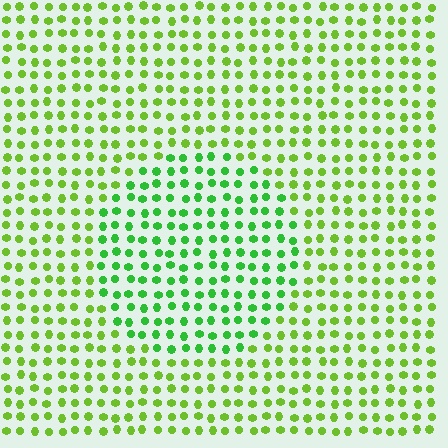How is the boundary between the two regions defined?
The boundary is defined purely by a slight shift in hue (about 30 degrees). Spacing, size, and orientation are identical on both sides.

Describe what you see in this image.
The image is filled with small lime elements in a uniform arrangement. A circle-shaped region is visible where the elements are tinted to a slightly different hue, forming a subtle color boundary.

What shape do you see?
I see a circle.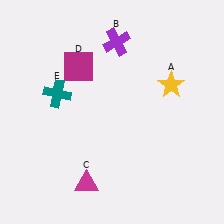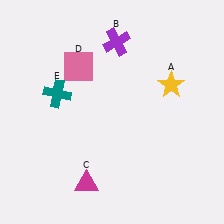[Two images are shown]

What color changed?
The square (D) changed from magenta in Image 1 to pink in Image 2.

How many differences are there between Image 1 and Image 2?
There is 1 difference between the two images.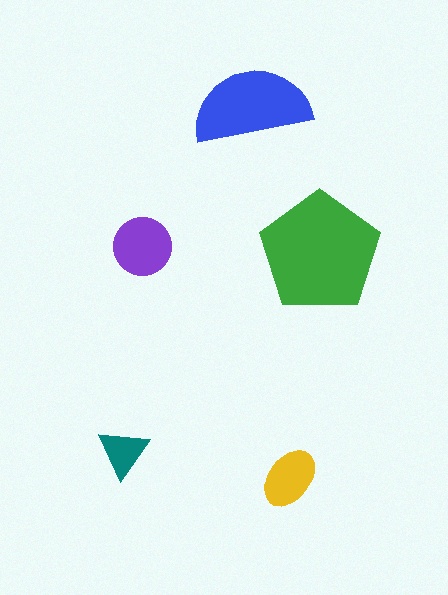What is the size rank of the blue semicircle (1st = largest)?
2nd.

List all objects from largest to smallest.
The green pentagon, the blue semicircle, the purple circle, the yellow ellipse, the teal triangle.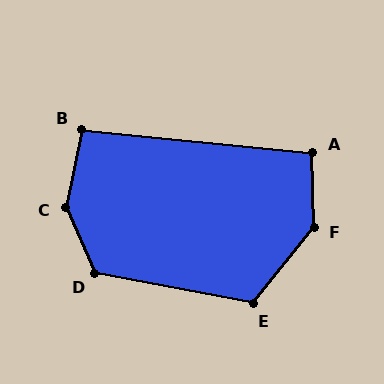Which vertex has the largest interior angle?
C, at approximately 145 degrees.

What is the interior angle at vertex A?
Approximately 97 degrees (obtuse).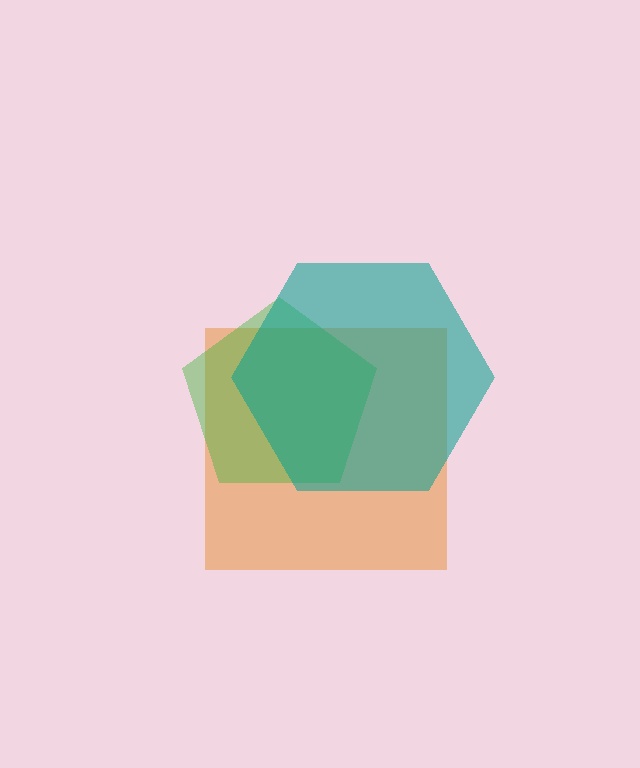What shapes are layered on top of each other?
The layered shapes are: an orange square, a green pentagon, a teal hexagon.